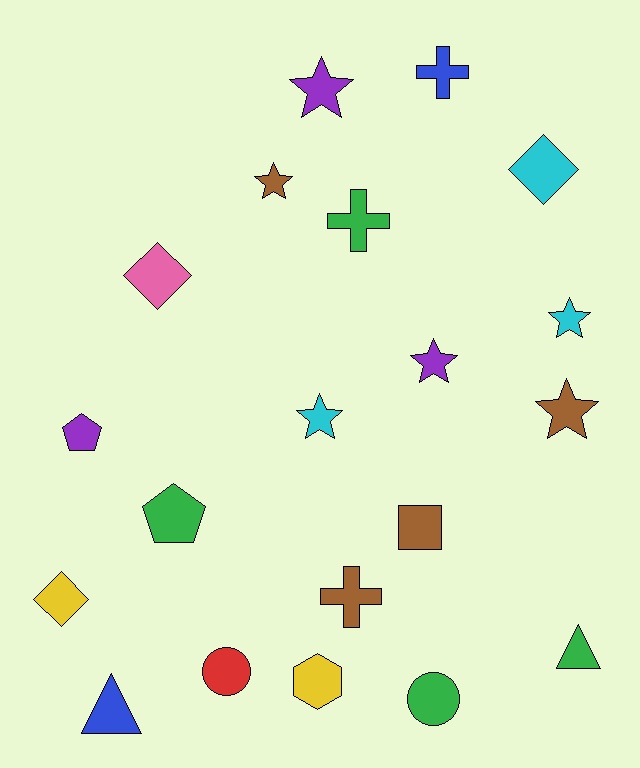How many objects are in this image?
There are 20 objects.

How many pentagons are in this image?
There are 2 pentagons.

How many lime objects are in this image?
There are no lime objects.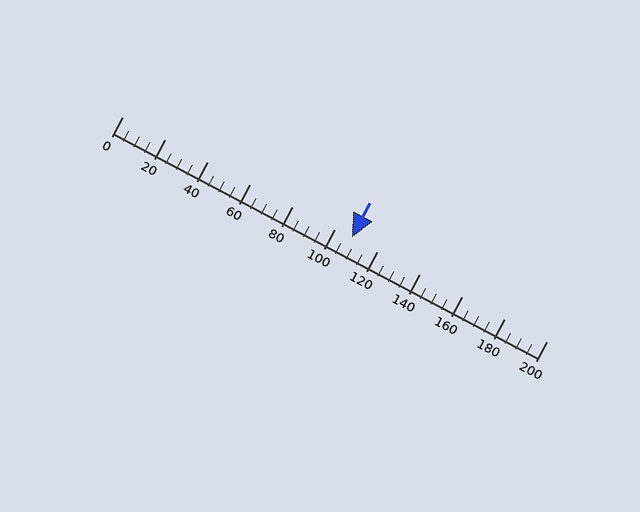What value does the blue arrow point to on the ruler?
The blue arrow points to approximately 108.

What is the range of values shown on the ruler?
The ruler shows values from 0 to 200.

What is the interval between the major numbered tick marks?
The major tick marks are spaced 20 units apart.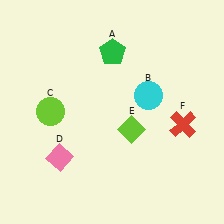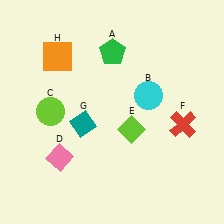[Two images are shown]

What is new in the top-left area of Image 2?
An orange square (H) was added in the top-left area of Image 2.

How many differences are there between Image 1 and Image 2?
There are 2 differences between the two images.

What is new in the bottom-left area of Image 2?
A teal diamond (G) was added in the bottom-left area of Image 2.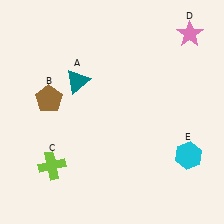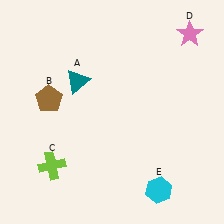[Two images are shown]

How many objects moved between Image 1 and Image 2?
1 object moved between the two images.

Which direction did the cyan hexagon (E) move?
The cyan hexagon (E) moved down.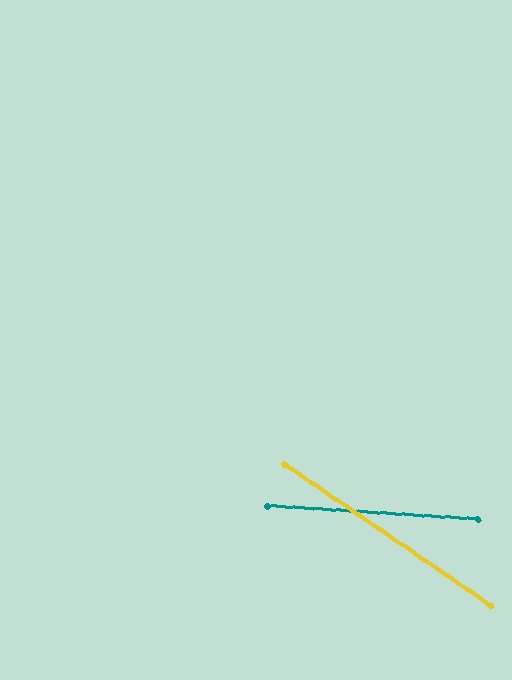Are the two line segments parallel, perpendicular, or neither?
Neither parallel nor perpendicular — they differ by about 31°.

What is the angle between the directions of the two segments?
Approximately 31 degrees.